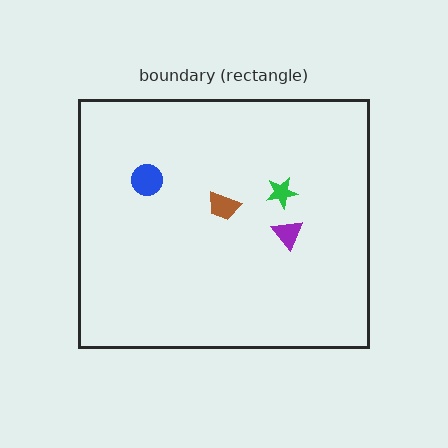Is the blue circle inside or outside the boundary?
Inside.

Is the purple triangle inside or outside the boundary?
Inside.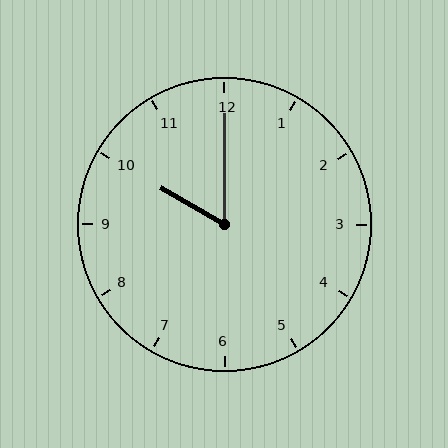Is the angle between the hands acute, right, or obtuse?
It is acute.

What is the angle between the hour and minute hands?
Approximately 60 degrees.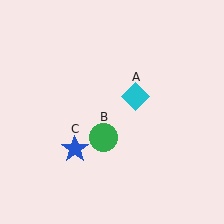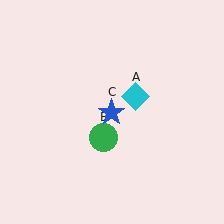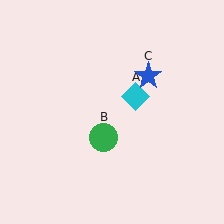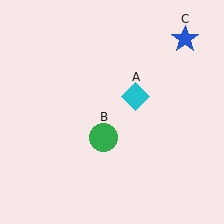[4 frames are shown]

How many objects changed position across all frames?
1 object changed position: blue star (object C).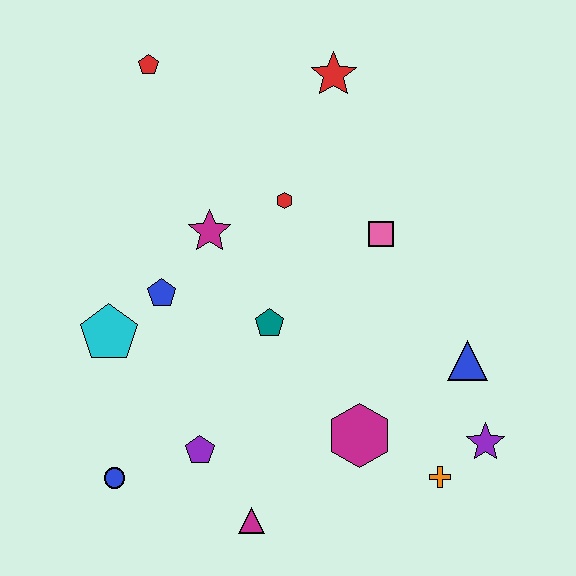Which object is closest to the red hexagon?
The magenta star is closest to the red hexagon.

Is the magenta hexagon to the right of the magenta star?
Yes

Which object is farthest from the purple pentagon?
The red star is farthest from the purple pentagon.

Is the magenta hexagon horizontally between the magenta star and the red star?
No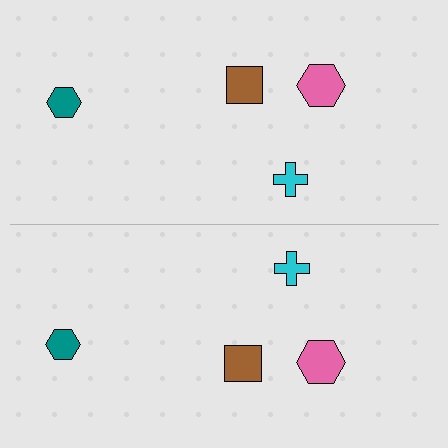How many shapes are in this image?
There are 8 shapes in this image.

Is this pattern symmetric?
Yes, this pattern has bilateral (reflection) symmetry.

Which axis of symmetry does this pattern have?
The pattern has a horizontal axis of symmetry running through the center of the image.